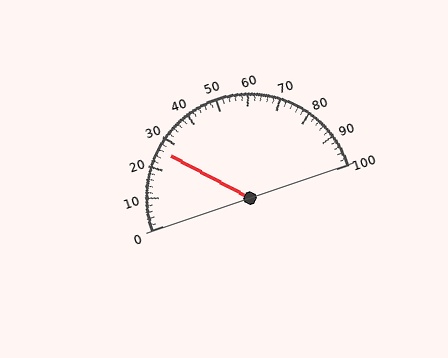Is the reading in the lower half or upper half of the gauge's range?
The reading is in the lower half of the range (0 to 100).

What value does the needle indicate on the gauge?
The needle indicates approximately 26.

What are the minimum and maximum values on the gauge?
The gauge ranges from 0 to 100.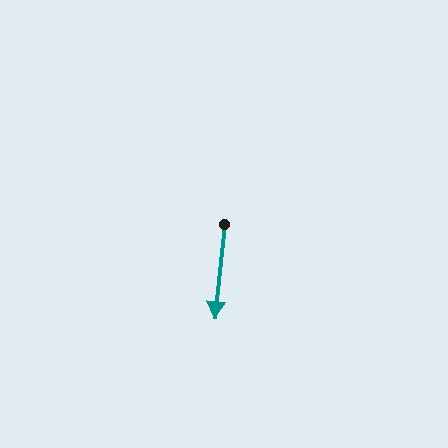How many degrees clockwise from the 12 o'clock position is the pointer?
Approximately 186 degrees.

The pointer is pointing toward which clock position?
Roughly 6 o'clock.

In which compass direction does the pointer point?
South.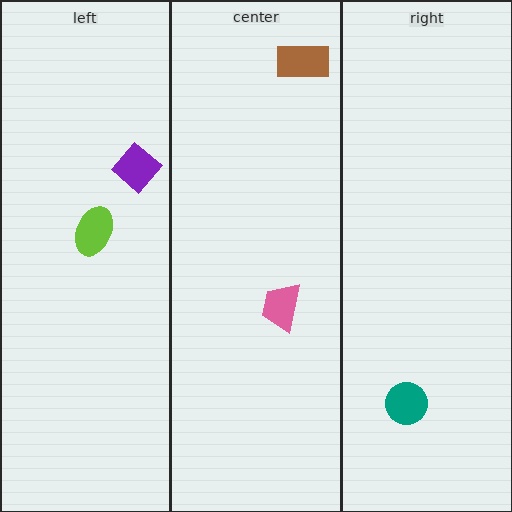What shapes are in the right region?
The teal circle.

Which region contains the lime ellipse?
The left region.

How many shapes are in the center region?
2.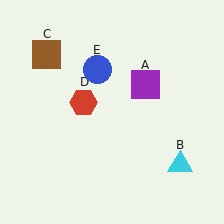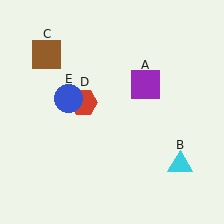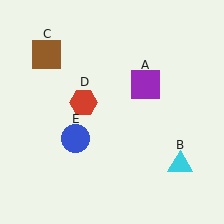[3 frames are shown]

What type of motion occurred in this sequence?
The blue circle (object E) rotated counterclockwise around the center of the scene.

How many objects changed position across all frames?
1 object changed position: blue circle (object E).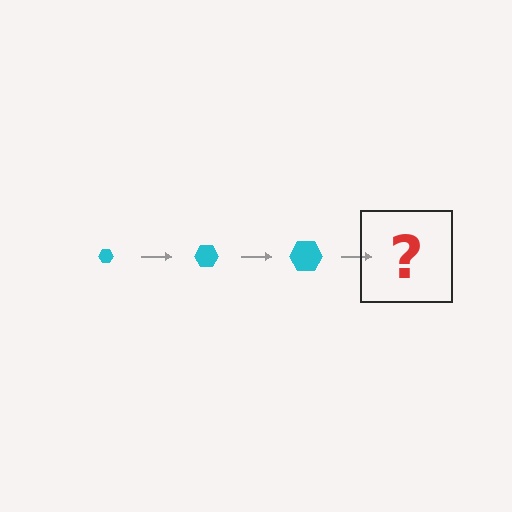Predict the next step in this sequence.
The next step is a cyan hexagon, larger than the previous one.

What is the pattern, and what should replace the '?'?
The pattern is that the hexagon gets progressively larger each step. The '?' should be a cyan hexagon, larger than the previous one.